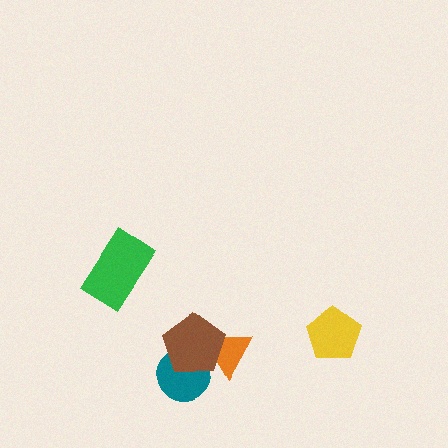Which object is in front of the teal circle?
The brown pentagon is in front of the teal circle.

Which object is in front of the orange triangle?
The brown pentagon is in front of the orange triangle.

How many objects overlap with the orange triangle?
1 object overlaps with the orange triangle.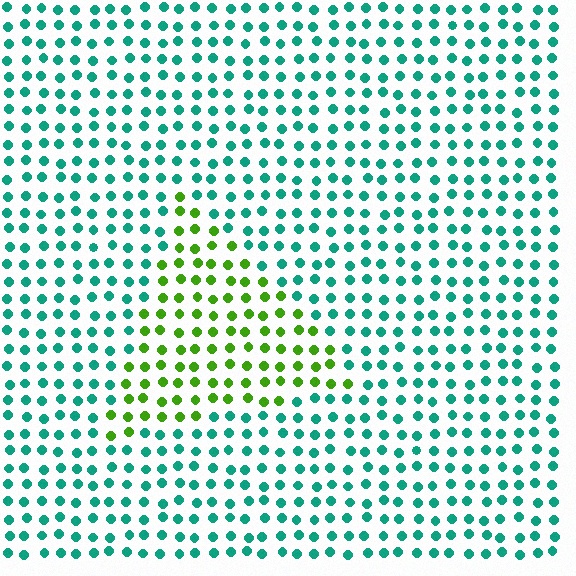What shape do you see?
I see a triangle.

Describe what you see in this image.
The image is filled with small teal elements in a uniform arrangement. A triangle-shaped region is visible where the elements are tinted to a slightly different hue, forming a subtle color boundary.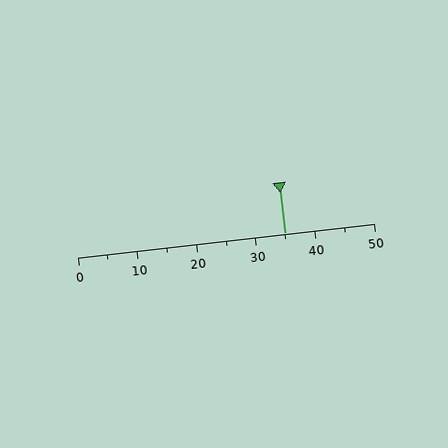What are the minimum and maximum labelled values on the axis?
The axis runs from 0 to 50.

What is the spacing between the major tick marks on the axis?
The major ticks are spaced 10 apart.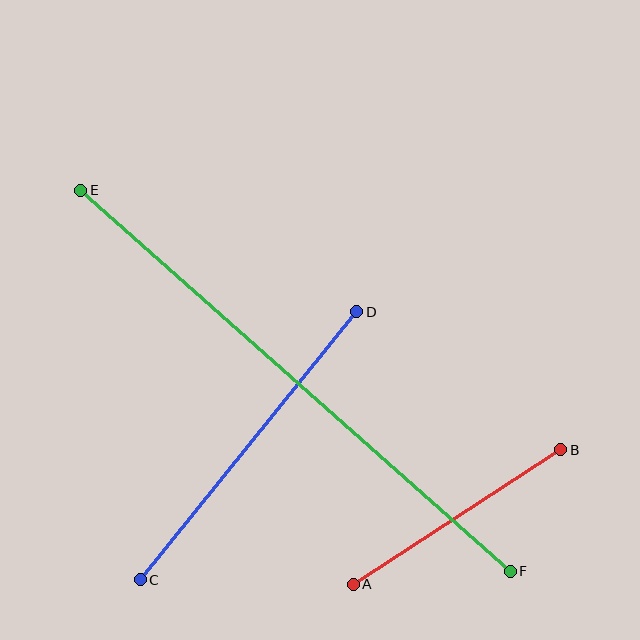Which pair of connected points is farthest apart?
Points E and F are farthest apart.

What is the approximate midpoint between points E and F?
The midpoint is at approximately (296, 381) pixels.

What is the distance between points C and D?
The distance is approximately 344 pixels.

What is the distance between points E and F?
The distance is approximately 574 pixels.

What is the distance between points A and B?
The distance is approximately 247 pixels.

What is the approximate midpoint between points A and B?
The midpoint is at approximately (457, 517) pixels.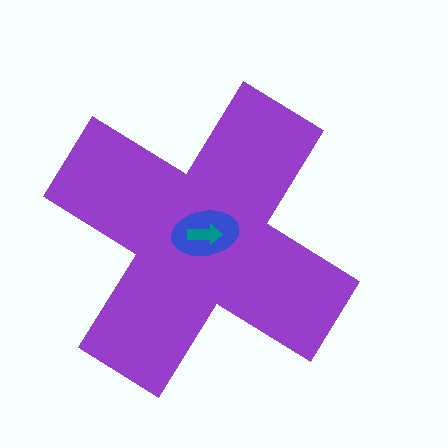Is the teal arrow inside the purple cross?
Yes.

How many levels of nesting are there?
3.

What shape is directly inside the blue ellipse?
The teal arrow.